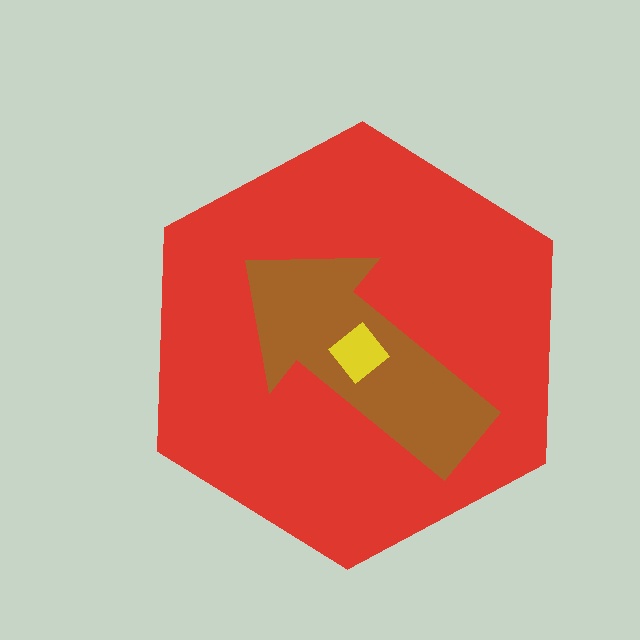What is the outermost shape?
The red hexagon.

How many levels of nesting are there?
3.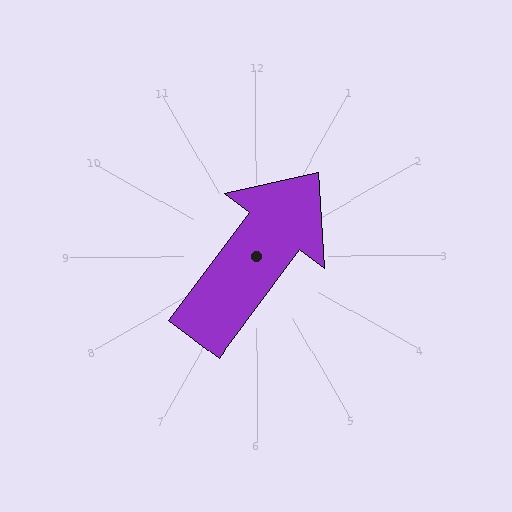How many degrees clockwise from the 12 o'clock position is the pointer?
Approximately 37 degrees.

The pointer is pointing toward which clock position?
Roughly 1 o'clock.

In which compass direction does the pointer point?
Northeast.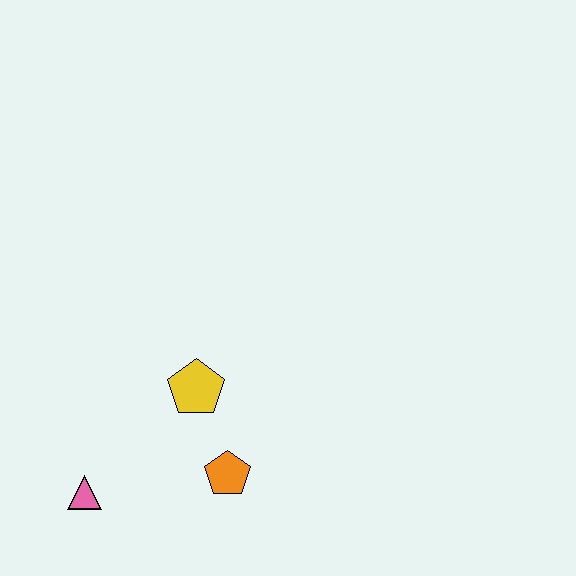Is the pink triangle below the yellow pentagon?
Yes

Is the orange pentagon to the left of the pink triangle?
No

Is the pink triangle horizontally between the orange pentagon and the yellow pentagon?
No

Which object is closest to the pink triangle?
The orange pentagon is closest to the pink triangle.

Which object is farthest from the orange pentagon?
The pink triangle is farthest from the orange pentagon.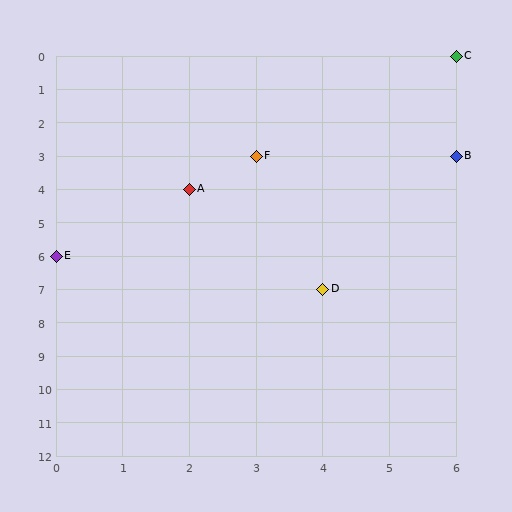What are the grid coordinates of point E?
Point E is at grid coordinates (0, 6).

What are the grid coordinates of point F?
Point F is at grid coordinates (3, 3).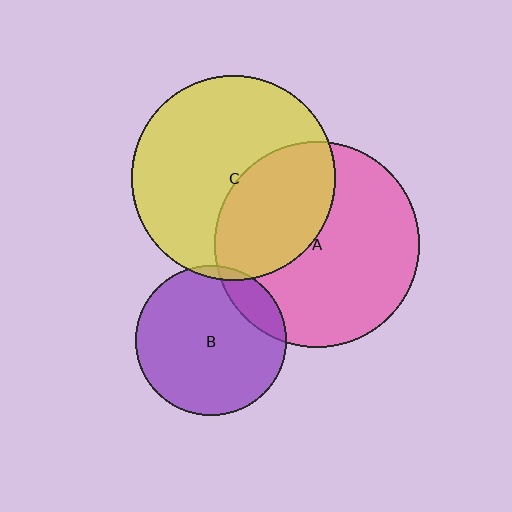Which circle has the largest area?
Circle A (pink).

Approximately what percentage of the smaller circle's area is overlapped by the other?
Approximately 15%.